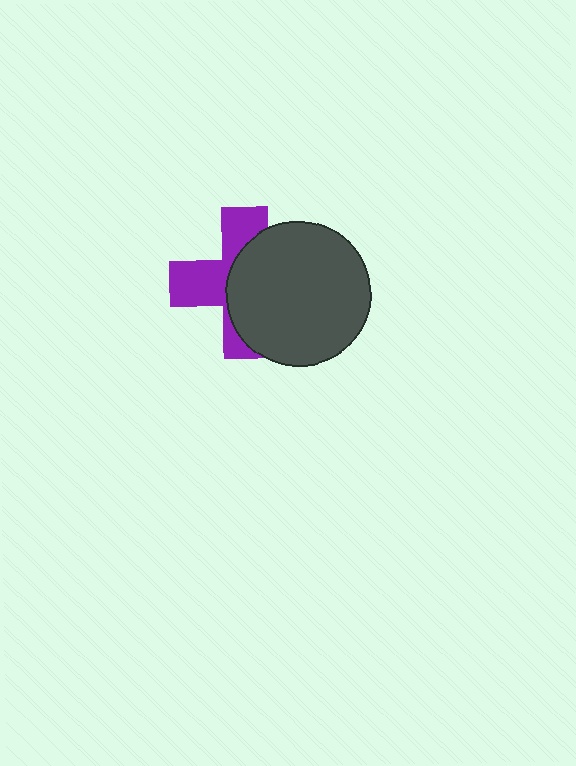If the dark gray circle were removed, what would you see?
You would see the complete purple cross.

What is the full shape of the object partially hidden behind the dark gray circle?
The partially hidden object is a purple cross.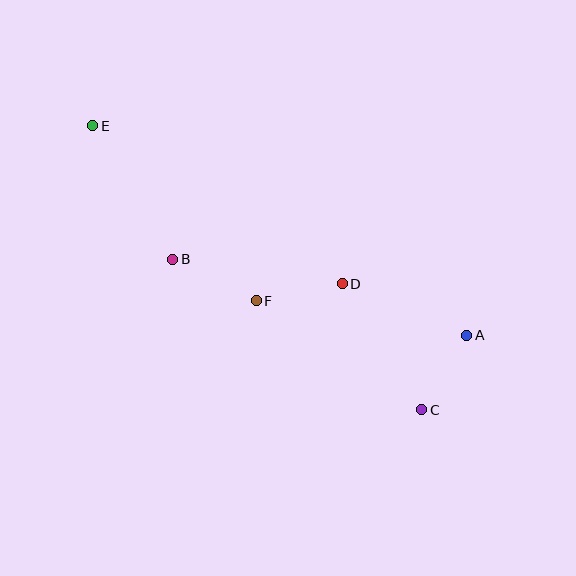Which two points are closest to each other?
Points A and C are closest to each other.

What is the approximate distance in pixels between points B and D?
The distance between B and D is approximately 171 pixels.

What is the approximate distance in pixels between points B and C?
The distance between B and C is approximately 291 pixels.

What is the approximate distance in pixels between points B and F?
The distance between B and F is approximately 93 pixels.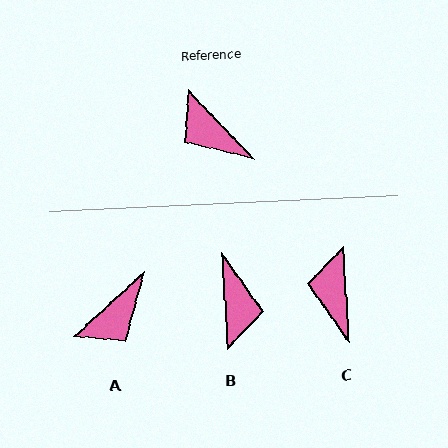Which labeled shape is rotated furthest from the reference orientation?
B, about 140 degrees away.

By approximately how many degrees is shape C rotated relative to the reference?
Approximately 41 degrees clockwise.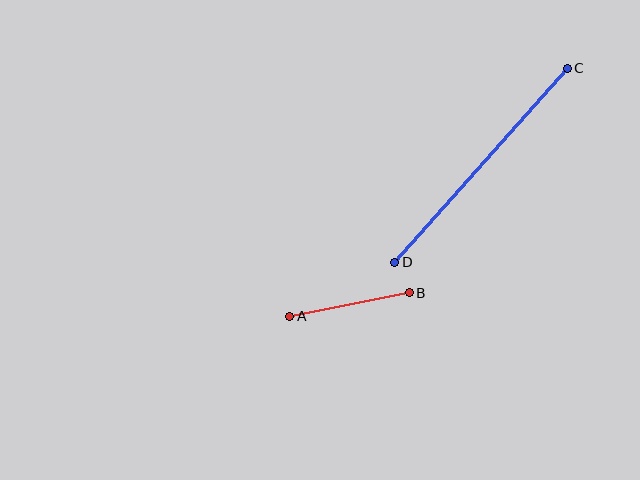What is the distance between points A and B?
The distance is approximately 122 pixels.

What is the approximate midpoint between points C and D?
The midpoint is at approximately (481, 165) pixels.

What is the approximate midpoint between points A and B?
The midpoint is at approximately (350, 304) pixels.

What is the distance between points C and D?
The distance is approximately 259 pixels.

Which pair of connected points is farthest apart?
Points C and D are farthest apart.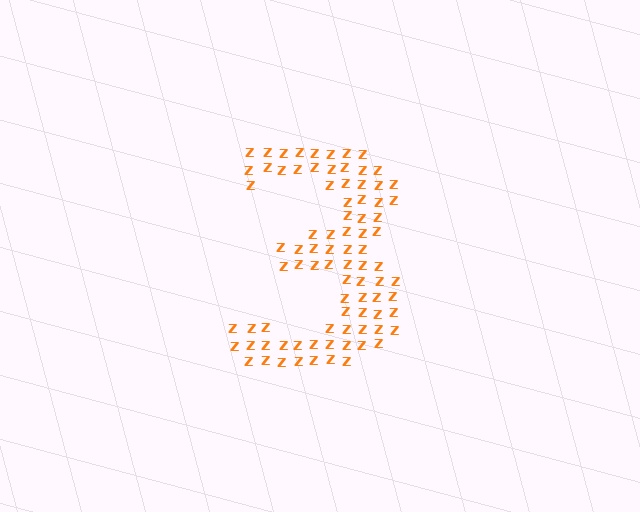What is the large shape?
The large shape is the digit 3.